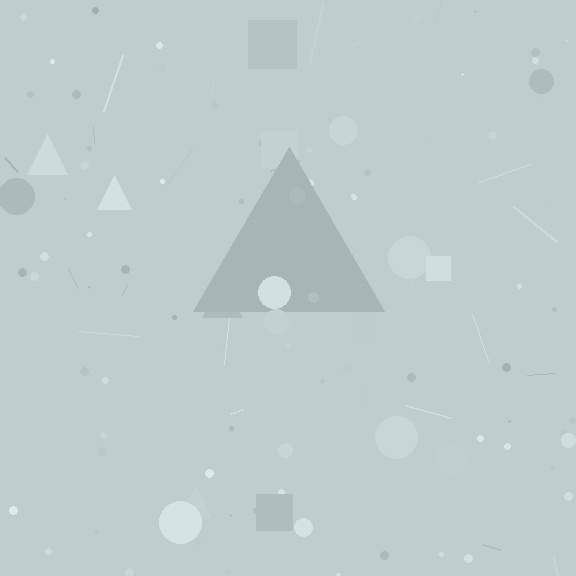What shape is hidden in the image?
A triangle is hidden in the image.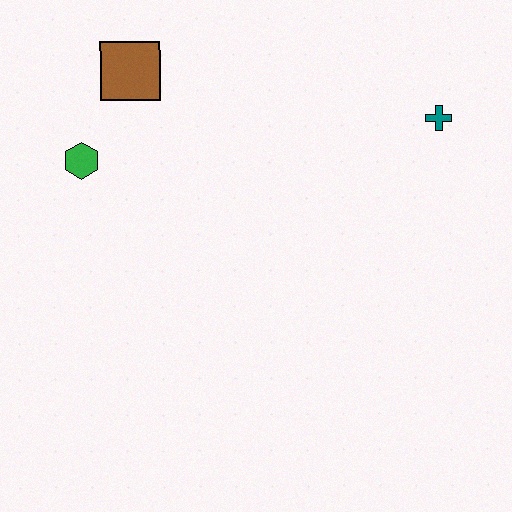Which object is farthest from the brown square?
The teal cross is farthest from the brown square.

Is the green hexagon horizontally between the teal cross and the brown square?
No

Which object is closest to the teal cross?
The brown square is closest to the teal cross.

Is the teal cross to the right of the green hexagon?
Yes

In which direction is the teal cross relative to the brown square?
The teal cross is to the right of the brown square.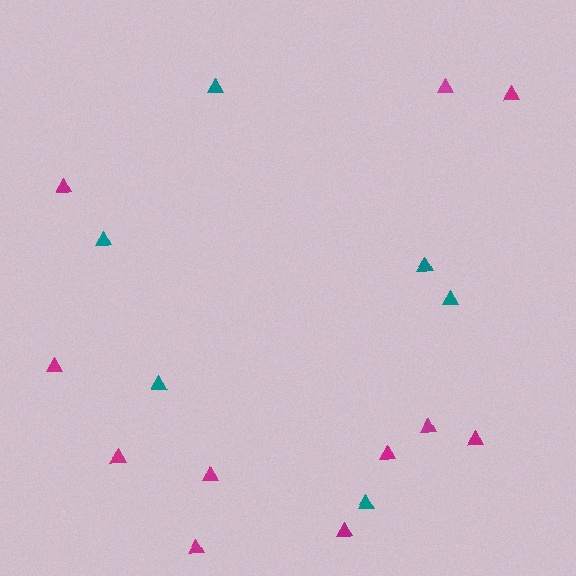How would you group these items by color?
There are 2 groups: one group of magenta triangles (11) and one group of teal triangles (6).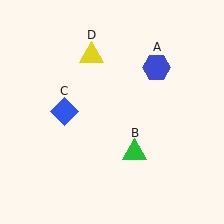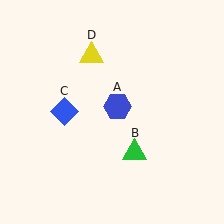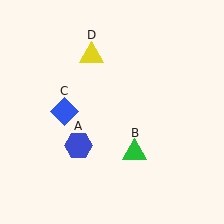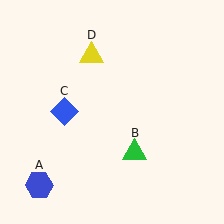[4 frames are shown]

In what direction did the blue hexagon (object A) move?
The blue hexagon (object A) moved down and to the left.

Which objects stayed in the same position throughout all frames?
Green triangle (object B) and blue diamond (object C) and yellow triangle (object D) remained stationary.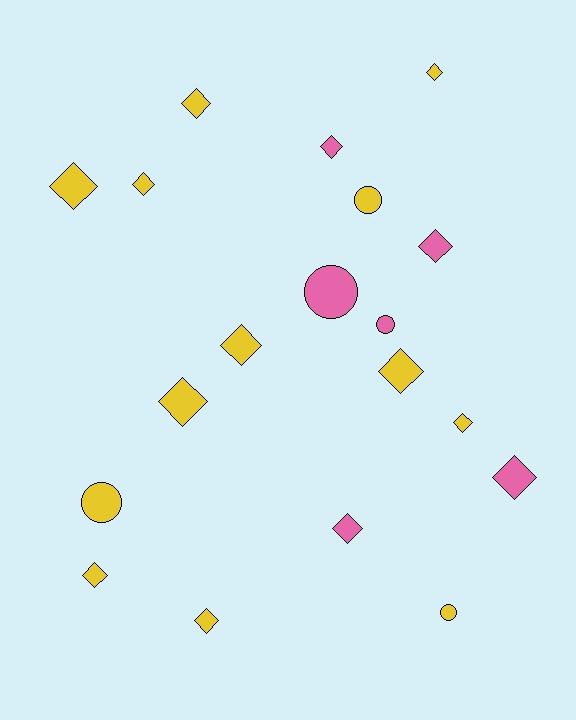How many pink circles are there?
There are 2 pink circles.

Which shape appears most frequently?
Diamond, with 14 objects.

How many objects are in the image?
There are 19 objects.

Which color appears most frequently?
Yellow, with 13 objects.